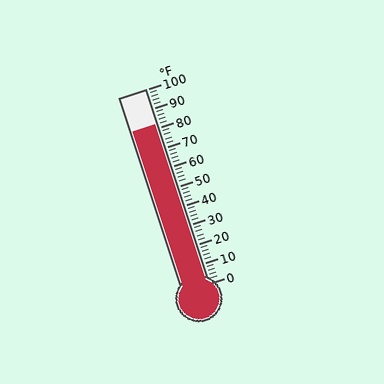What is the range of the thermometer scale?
The thermometer scale ranges from 0°F to 100°F.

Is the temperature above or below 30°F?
The temperature is above 30°F.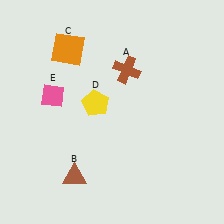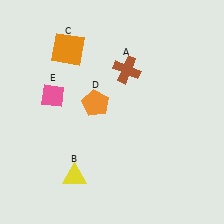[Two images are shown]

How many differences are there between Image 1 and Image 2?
There are 2 differences between the two images.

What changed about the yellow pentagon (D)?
In Image 1, D is yellow. In Image 2, it changed to orange.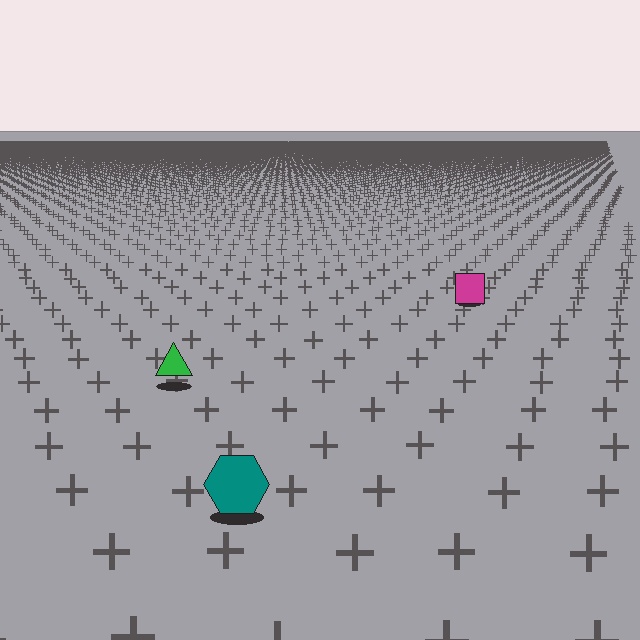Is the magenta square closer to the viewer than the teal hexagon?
No. The teal hexagon is closer — you can tell from the texture gradient: the ground texture is coarser near it.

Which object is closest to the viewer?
The teal hexagon is closest. The texture marks near it are larger and more spread out.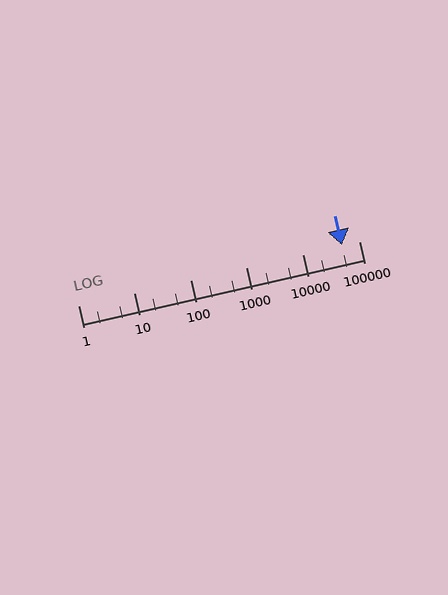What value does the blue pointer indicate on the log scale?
The pointer indicates approximately 50000.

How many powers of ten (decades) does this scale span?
The scale spans 5 decades, from 1 to 100000.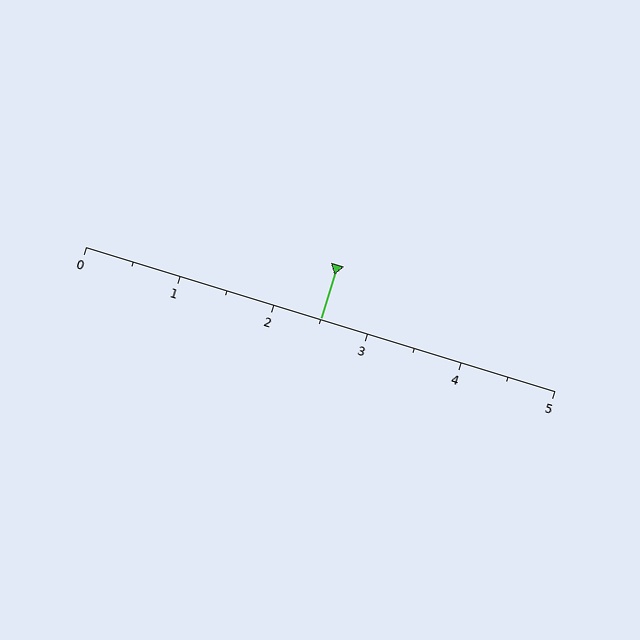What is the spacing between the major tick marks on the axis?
The major ticks are spaced 1 apart.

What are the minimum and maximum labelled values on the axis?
The axis runs from 0 to 5.